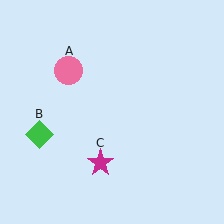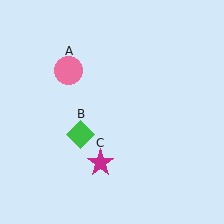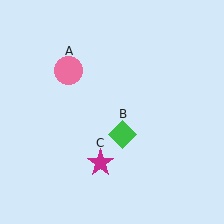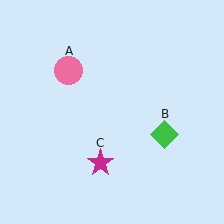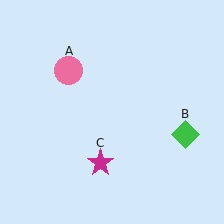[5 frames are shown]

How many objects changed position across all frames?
1 object changed position: green diamond (object B).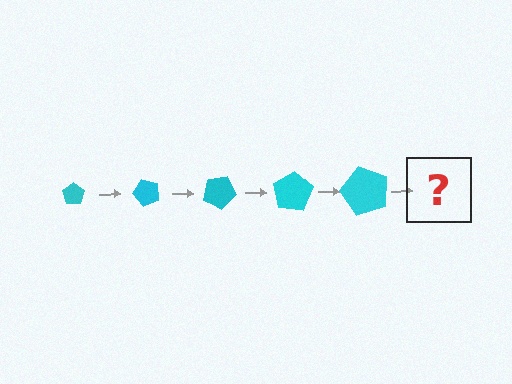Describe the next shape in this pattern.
It should be a pentagon, larger than the previous one and rotated 250 degrees from the start.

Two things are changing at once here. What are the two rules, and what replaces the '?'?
The two rules are that the pentagon grows larger each step and it rotates 50 degrees each step. The '?' should be a pentagon, larger than the previous one and rotated 250 degrees from the start.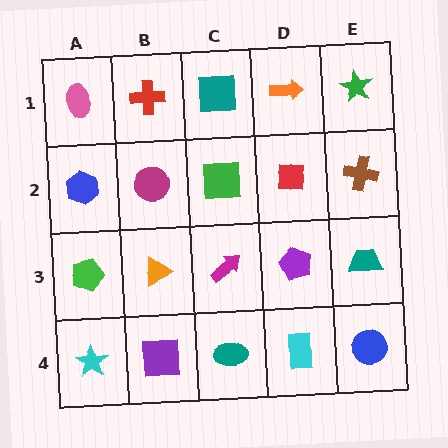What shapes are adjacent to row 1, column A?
A blue hexagon (row 2, column A), a red cross (row 1, column B).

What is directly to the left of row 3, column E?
A purple pentagon.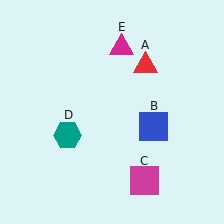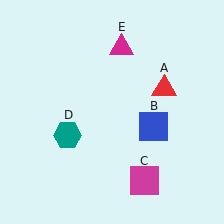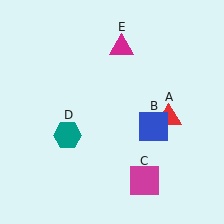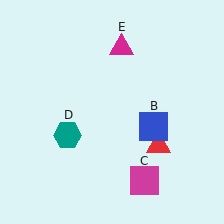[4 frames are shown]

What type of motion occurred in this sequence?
The red triangle (object A) rotated clockwise around the center of the scene.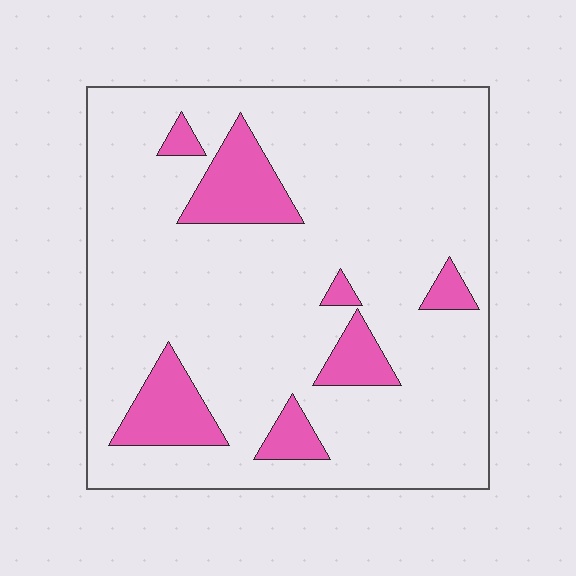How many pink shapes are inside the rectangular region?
7.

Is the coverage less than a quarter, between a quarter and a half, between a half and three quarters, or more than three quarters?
Less than a quarter.